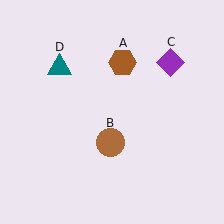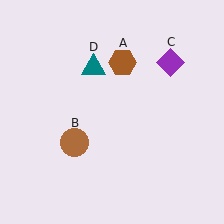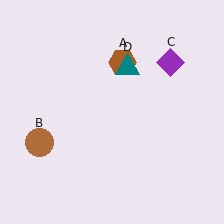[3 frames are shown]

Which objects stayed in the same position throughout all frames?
Brown hexagon (object A) and purple diamond (object C) remained stationary.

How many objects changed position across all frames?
2 objects changed position: brown circle (object B), teal triangle (object D).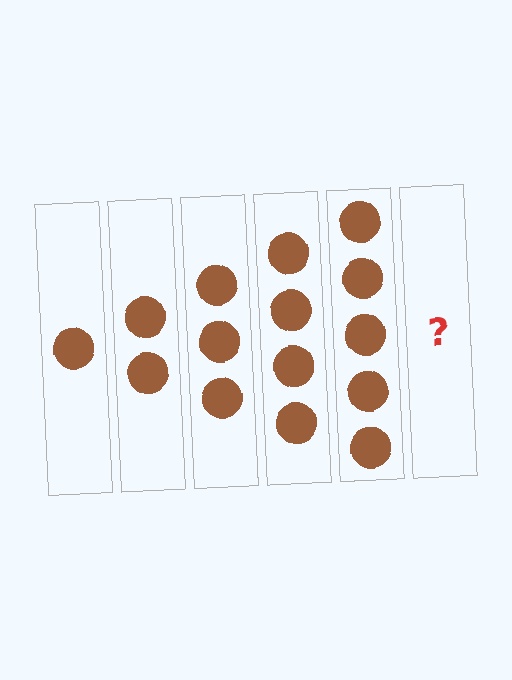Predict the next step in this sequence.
The next step is 6 circles.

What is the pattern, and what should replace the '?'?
The pattern is that each step adds one more circle. The '?' should be 6 circles.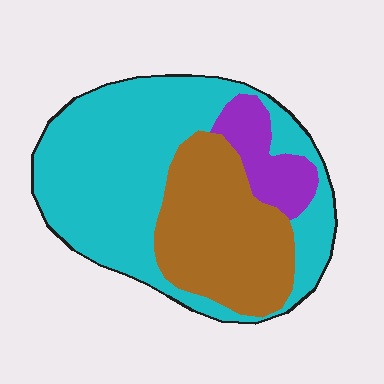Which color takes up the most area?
Cyan, at roughly 55%.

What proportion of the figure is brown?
Brown takes up between a quarter and a half of the figure.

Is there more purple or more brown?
Brown.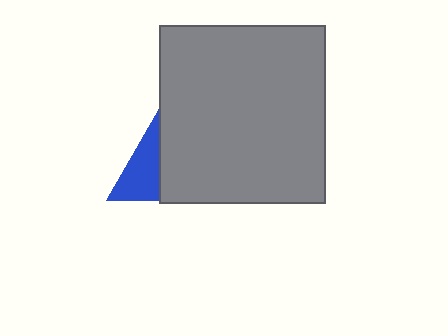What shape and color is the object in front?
The object in front is a gray rectangle.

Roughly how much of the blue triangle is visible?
About half of it is visible (roughly 50%).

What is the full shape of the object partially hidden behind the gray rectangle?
The partially hidden object is a blue triangle.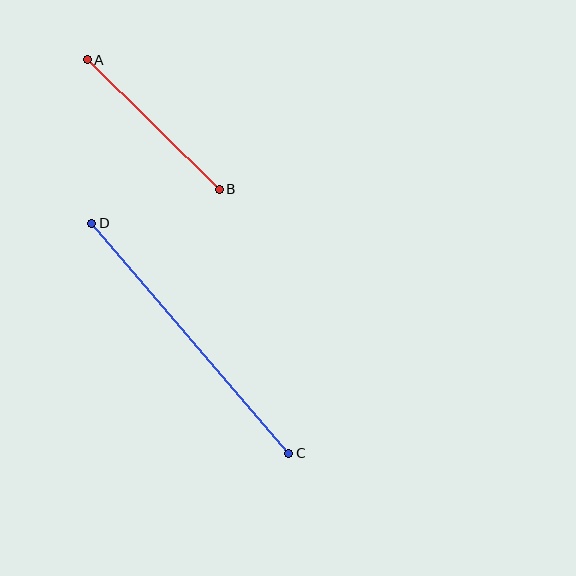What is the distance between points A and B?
The distance is approximately 185 pixels.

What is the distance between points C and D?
The distance is approximately 303 pixels.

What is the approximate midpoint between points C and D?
The midpoint is at approximately (190, 338) pixels.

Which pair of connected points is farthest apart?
Points C and D are farthest apart.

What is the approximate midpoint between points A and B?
The midpoint is at approximately (153, 125) pixels.